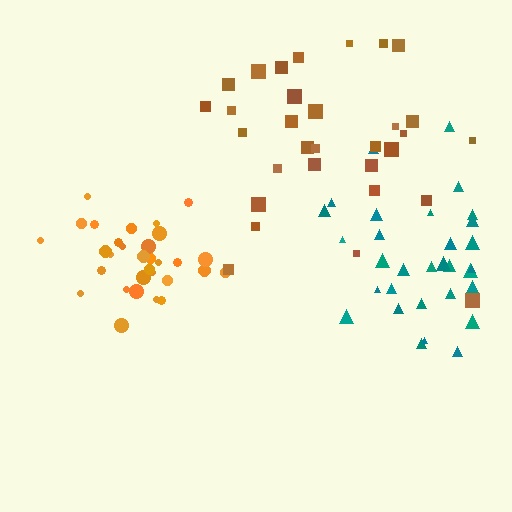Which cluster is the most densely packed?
Orange.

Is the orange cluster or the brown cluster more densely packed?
Orange.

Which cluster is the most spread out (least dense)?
Brown.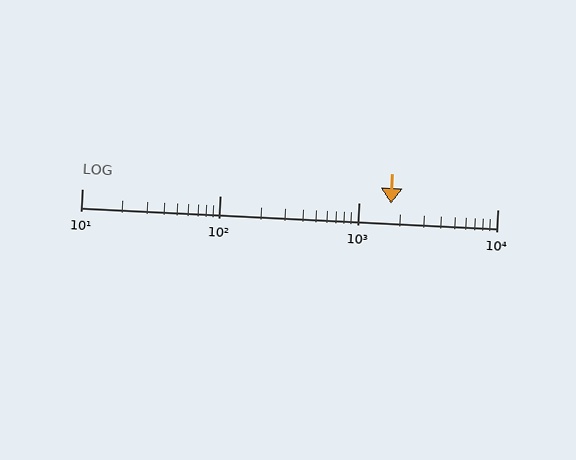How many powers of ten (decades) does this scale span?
The scale spans 3 decades, from 10 to 10000.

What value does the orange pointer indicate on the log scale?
The pointer indicates approximately 1700.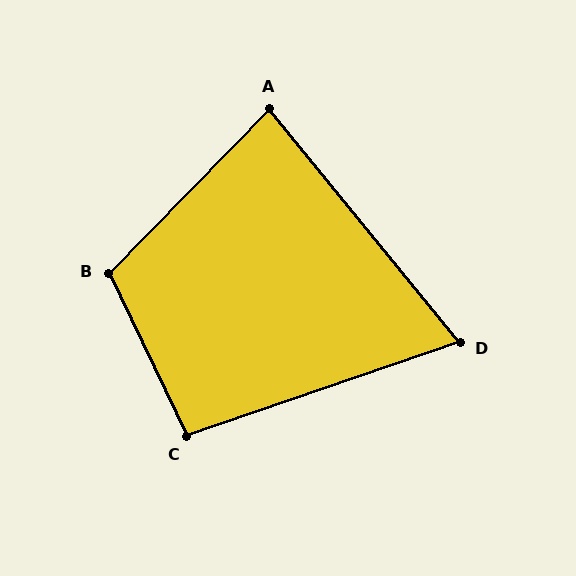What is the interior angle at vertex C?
Approximately 96 degrees (obtuse).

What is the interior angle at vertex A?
Approximately 84 degrees (acute).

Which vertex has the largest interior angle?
B, at approximately 110 degrees.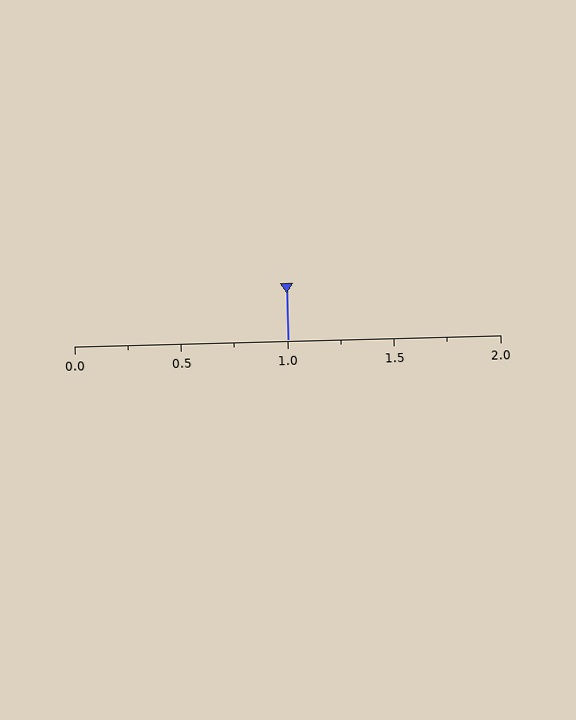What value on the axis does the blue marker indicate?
The marker indicates approximately 1.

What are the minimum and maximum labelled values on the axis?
The axis runs from 0.0 to 2.0.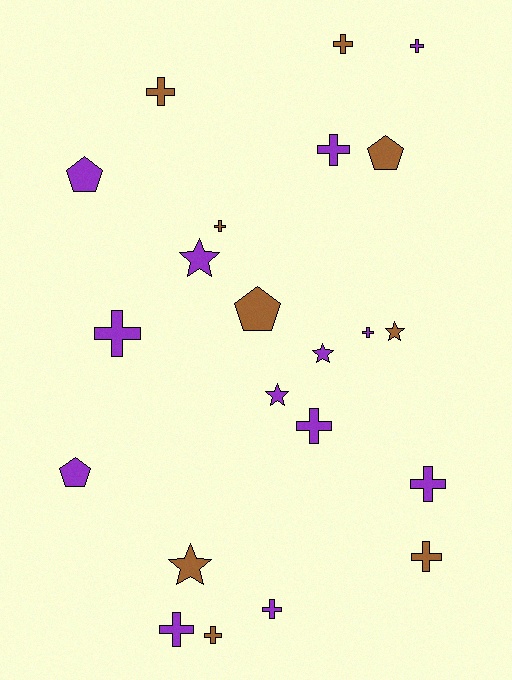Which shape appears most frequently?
Cross, with 13 objects.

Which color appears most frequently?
Purple, with 13 objects.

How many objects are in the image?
There are 22 objects.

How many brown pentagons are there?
There are 2 brown pentagons.